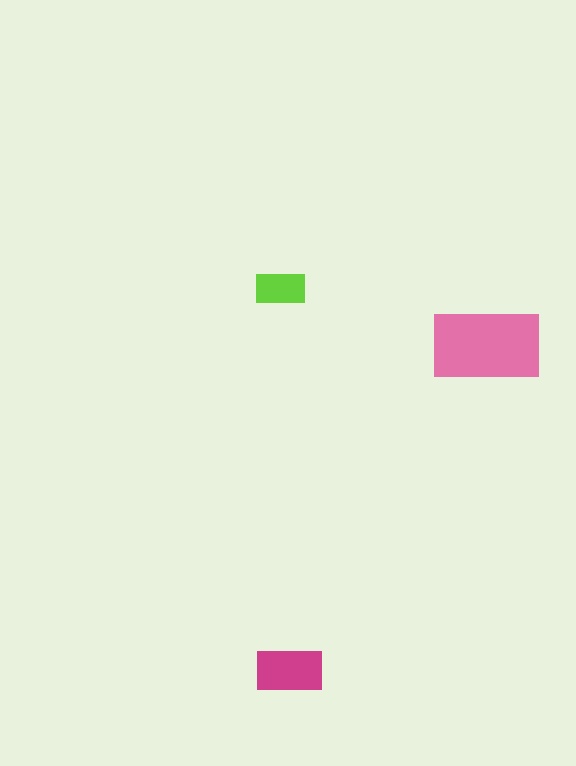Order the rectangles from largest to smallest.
the pink one, the magenta one, the lime one.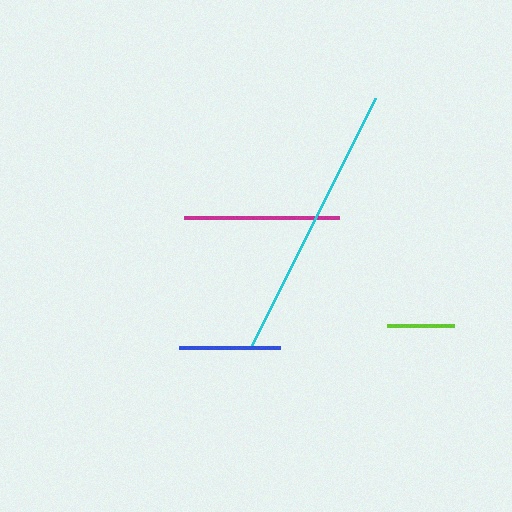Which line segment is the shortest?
The lime line is the shortest at approximately 67 pixels.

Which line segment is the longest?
The cyan line is the longest at approximately 276 pixels.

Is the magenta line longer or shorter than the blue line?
The magenta line is longer than the blue line.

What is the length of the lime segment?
The lime segment is approximately 67 pixels long.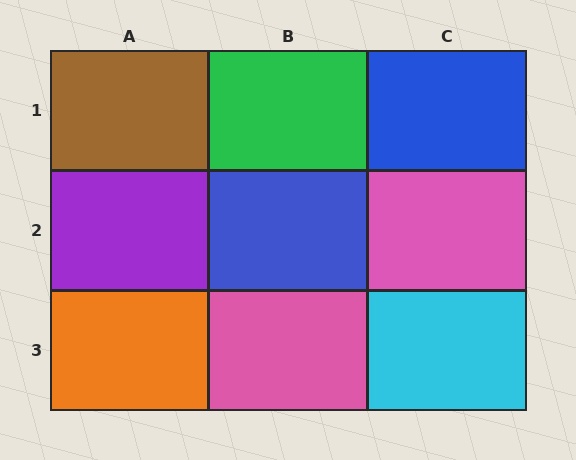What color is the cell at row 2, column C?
Pink.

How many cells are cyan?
1 cell is cyan.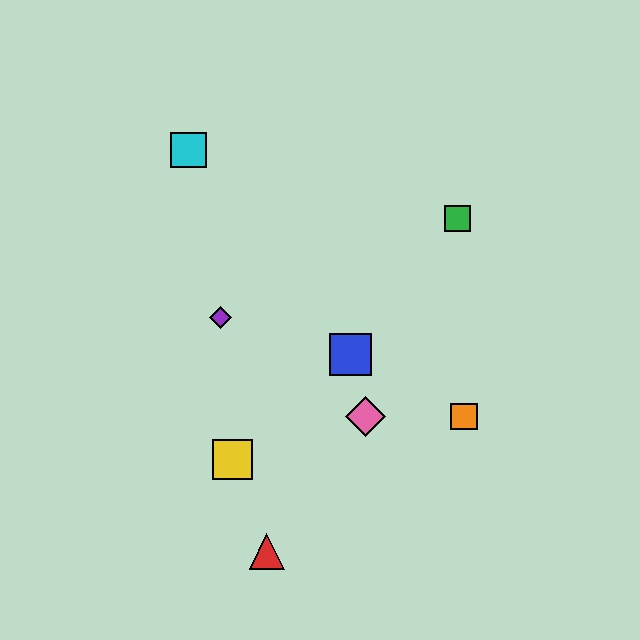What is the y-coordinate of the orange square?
The orange square is at y≈417.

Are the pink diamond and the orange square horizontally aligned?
Yes, both are at y≈417.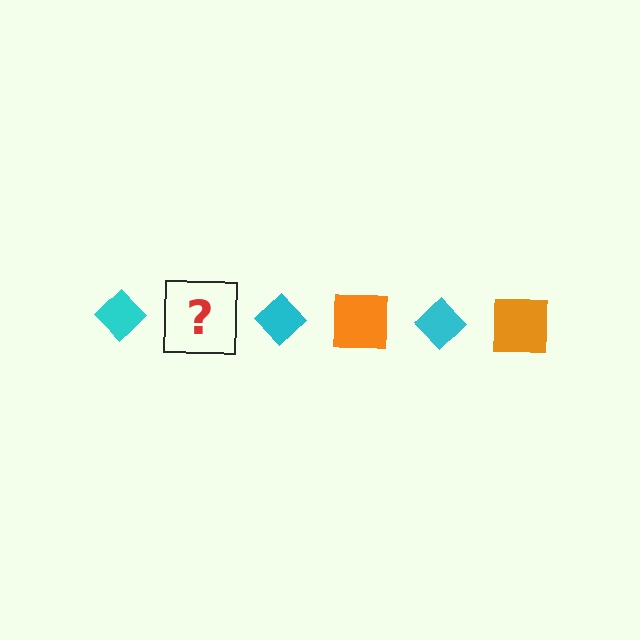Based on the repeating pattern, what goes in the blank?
The blank should be an orange square.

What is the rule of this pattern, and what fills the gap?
The rule is that the pattern alternates between cyan diamond and orange square. The gap should be filled with an orange square.